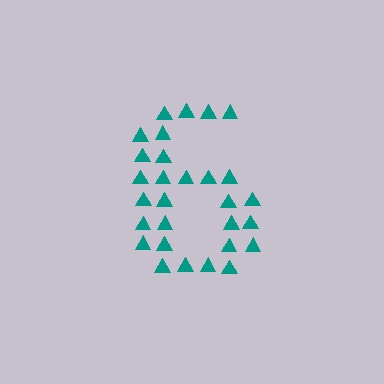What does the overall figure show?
The overall figure shows the digit 6.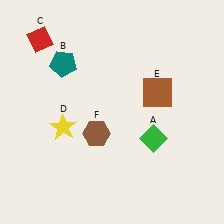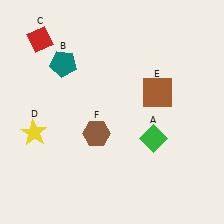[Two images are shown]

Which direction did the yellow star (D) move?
The yellow star (D) moved left.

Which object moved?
The yellow star (D) moved left.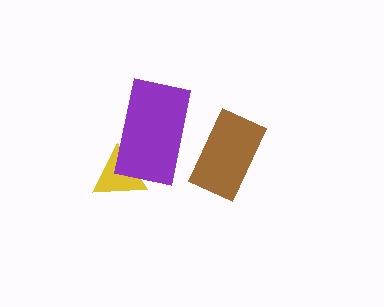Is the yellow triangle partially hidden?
Yes, it is partially covered by another shape.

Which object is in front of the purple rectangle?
The brown rectangle is in front of the purple rectangle.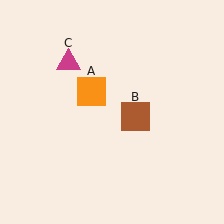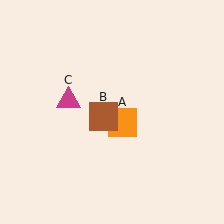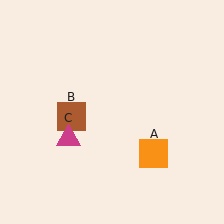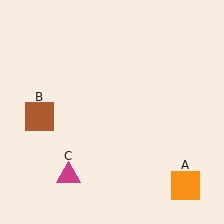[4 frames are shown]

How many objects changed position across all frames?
3 objects changed position: orange square (object A), brown square (object B), magenta triangle (object C).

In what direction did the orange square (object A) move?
The orange square (object A) moved down and to the right.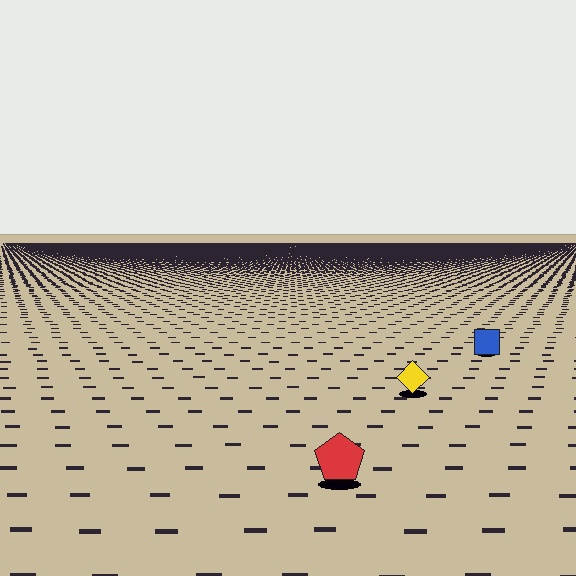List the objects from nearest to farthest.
From nearest to farthest: the red pentagon, the yellow diamond, the blue square.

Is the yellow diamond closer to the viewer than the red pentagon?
No. The red pentagon is closer — you can tell from the texture gradient: the ground texture is coarser near it.